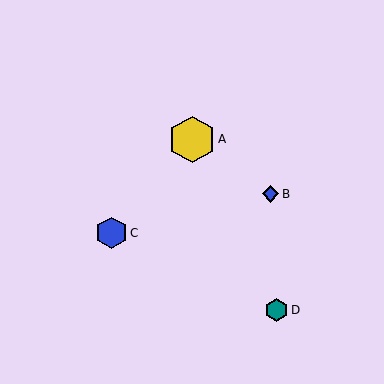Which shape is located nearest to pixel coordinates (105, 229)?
The blue hexagon (labeled C) at (112, 233) is nearest to that location.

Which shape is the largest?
The yellow hexagon (labeled A) is the largest.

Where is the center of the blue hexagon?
The center of the blue hexagon is at (112, 233).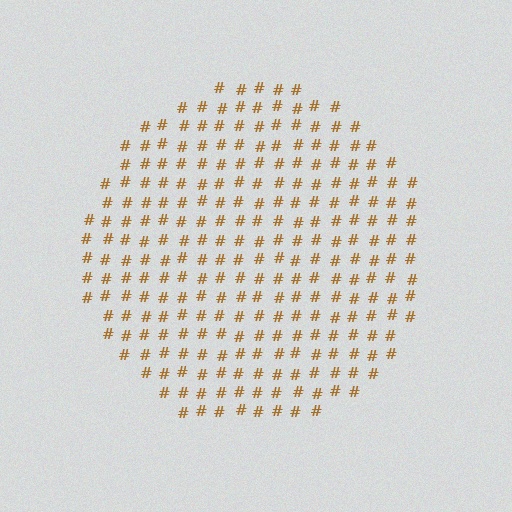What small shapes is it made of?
It is made of small hash symbols.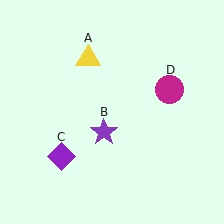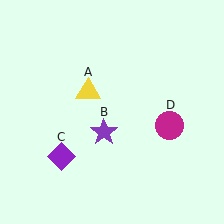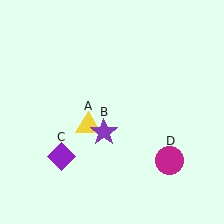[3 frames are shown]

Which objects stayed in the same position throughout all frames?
Purple star (object B) and purple diamond (object C) remained stationary.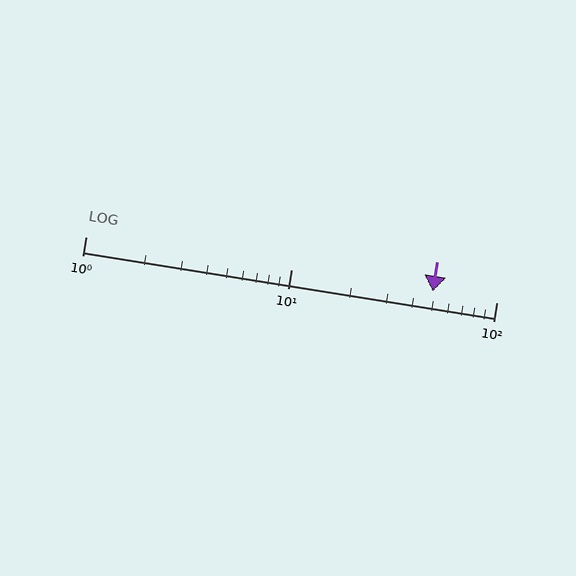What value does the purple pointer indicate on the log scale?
The pointer indicates approximately 49.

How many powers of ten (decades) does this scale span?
The scale spans 2 decades, from 1 to 100.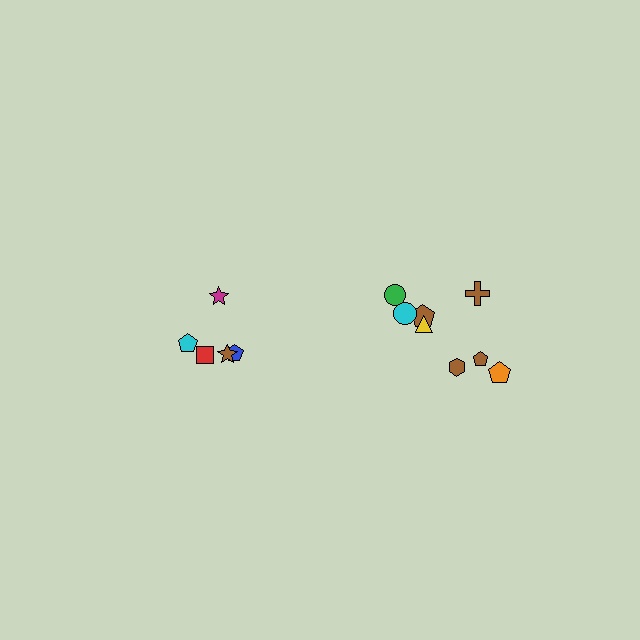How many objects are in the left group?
There are 5 objects.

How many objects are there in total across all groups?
There are 13 objects.